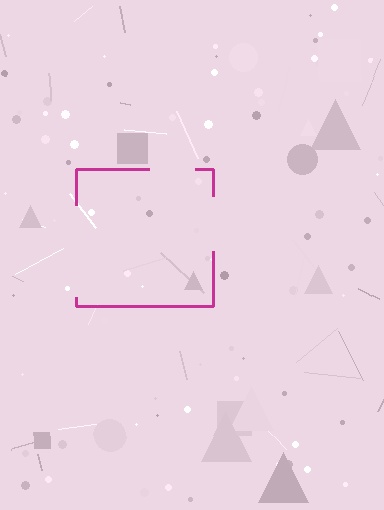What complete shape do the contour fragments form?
The contour fragments form a square.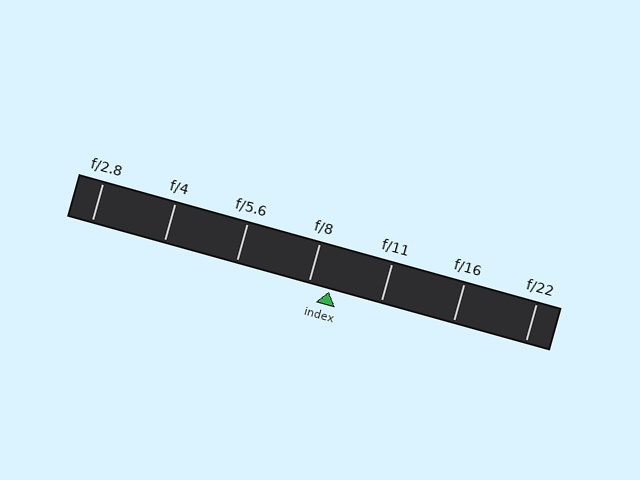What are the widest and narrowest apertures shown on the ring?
The widest aperture shown is f/2.8 and the narrowest is f/22.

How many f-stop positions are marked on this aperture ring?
There are 7 f-stop positions marked.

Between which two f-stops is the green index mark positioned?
The index mark is between f/8 and f/11.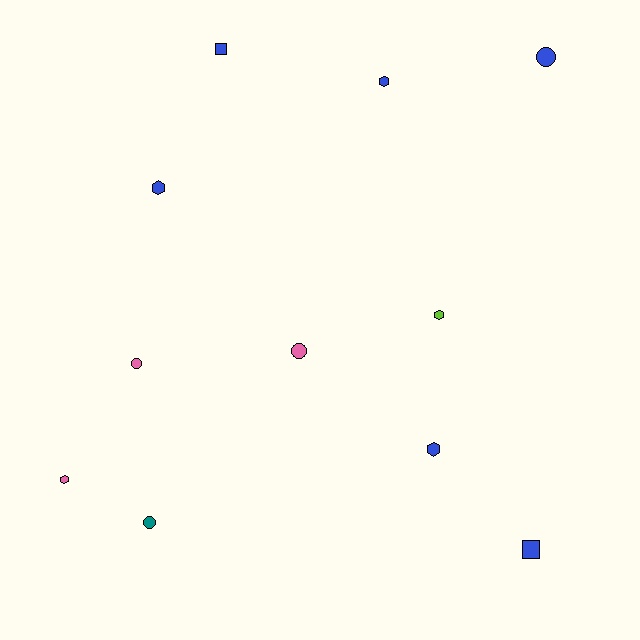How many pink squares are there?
There are no pink squares.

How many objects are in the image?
There are 11 objects.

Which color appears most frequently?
Blue, with 6 objects.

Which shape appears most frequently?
Hexagon, with 5 objects.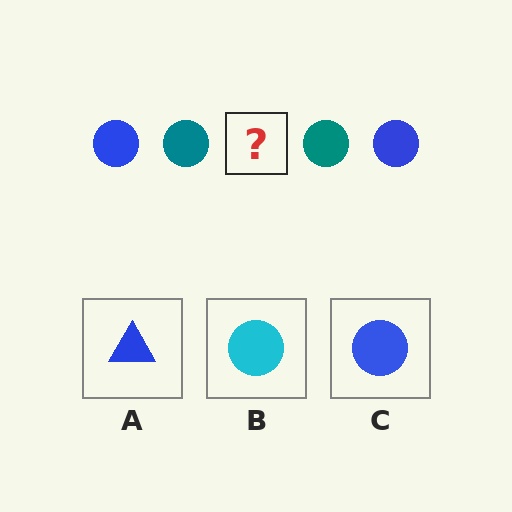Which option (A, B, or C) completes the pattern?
C.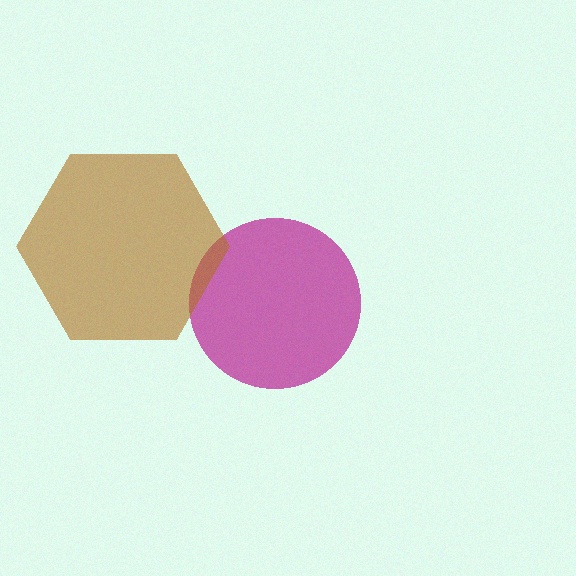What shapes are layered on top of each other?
The layered shapes are: a magenta circle, a brown hexagon.